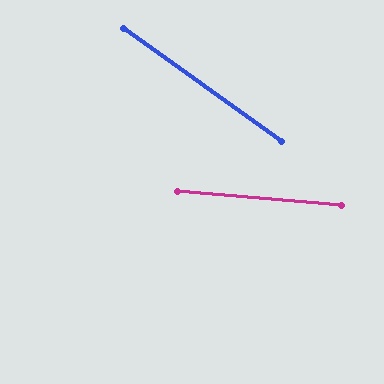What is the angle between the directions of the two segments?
Approximately 31 degrees.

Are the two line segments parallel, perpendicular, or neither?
Neither parallel nor perpendicular — they differ by about 31°.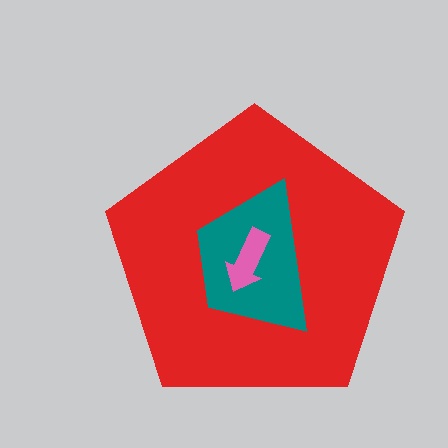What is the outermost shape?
The red pentagon.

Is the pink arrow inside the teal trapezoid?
Yes.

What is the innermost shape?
The pink arrow.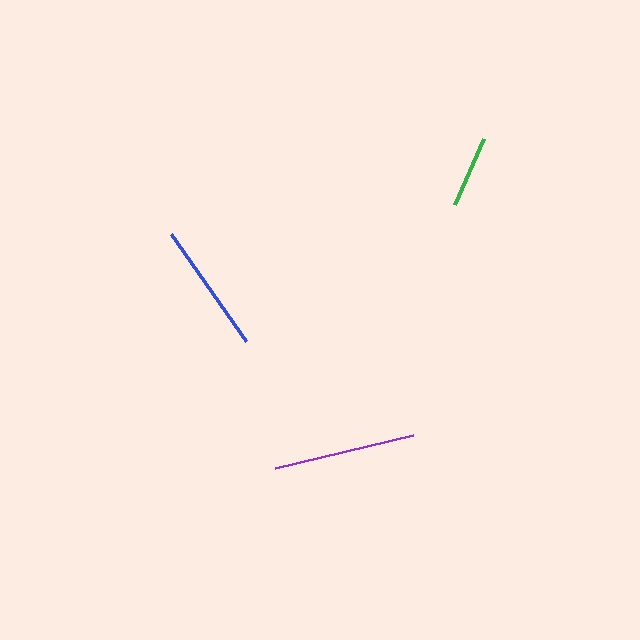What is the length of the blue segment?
The blue segment is approximately 131 pixels long.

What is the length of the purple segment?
The purple segment is approximately 142 pixels long.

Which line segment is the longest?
The purple line is the longest at approximately 142 pixels.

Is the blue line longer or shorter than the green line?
The blue line is longer than the green line.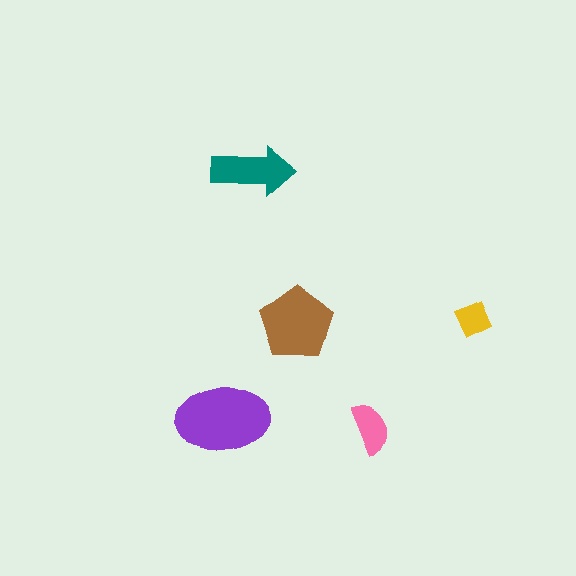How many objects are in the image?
There are 5 objects in the image.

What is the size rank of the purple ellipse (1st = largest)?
1st.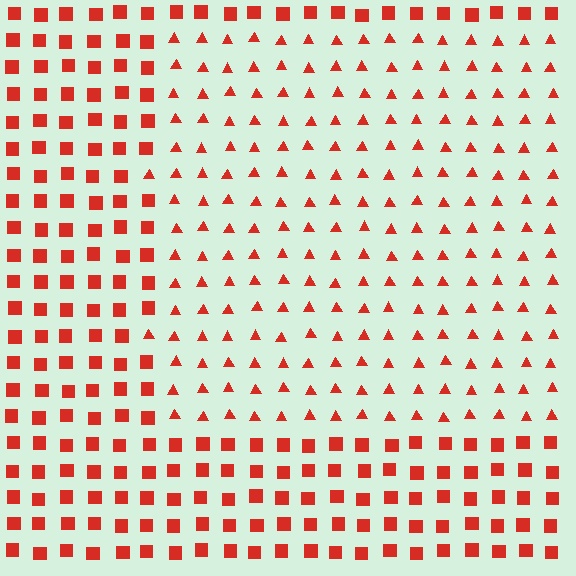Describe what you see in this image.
The image is filled with small red elements arranged in a uniform grid. A rectangle-shaped region contains triangles, while the surrounding area contains squares. The boundary is defined purely by the change in element shape.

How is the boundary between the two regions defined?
The boundary is defined by a change in element shape: triangles inside vs. squares outside. All elements share the same color and spacing.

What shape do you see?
I see a rectangle.